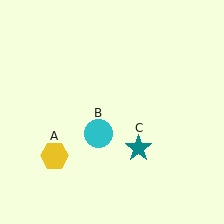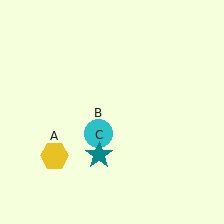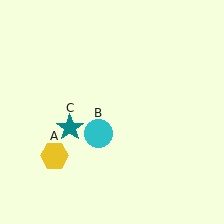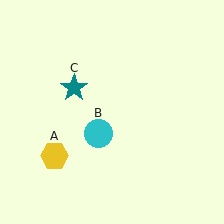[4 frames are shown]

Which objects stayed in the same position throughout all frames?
Yellow hexagon (object A) and cyan circle (object B) remained stationary.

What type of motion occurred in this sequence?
The teal star (object C) rotated clockwise around the center of the scene.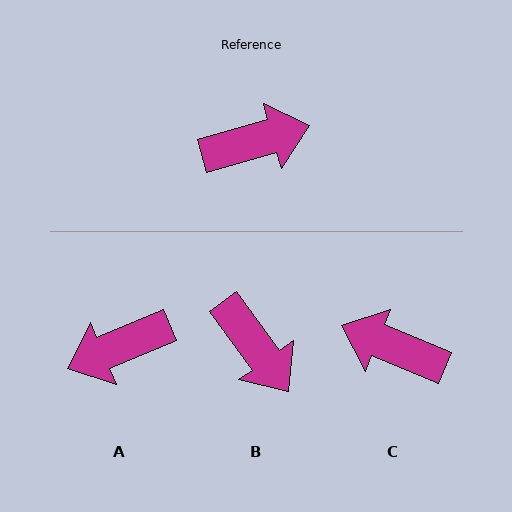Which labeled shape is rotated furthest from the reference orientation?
A, about 173 degrees away.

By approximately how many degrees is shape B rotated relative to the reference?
Approximately 70 degrees clockwise.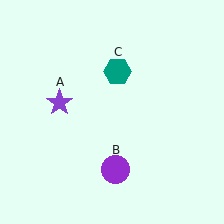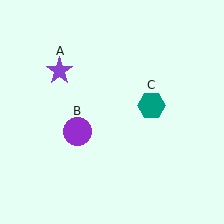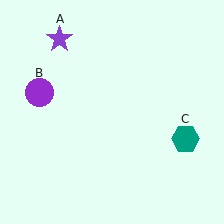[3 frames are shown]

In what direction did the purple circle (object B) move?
The purple circle (object B) moved up and to the left.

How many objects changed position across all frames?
3 objects changed position: purple star (object A), purple circle (object B), teal hexagon (object C).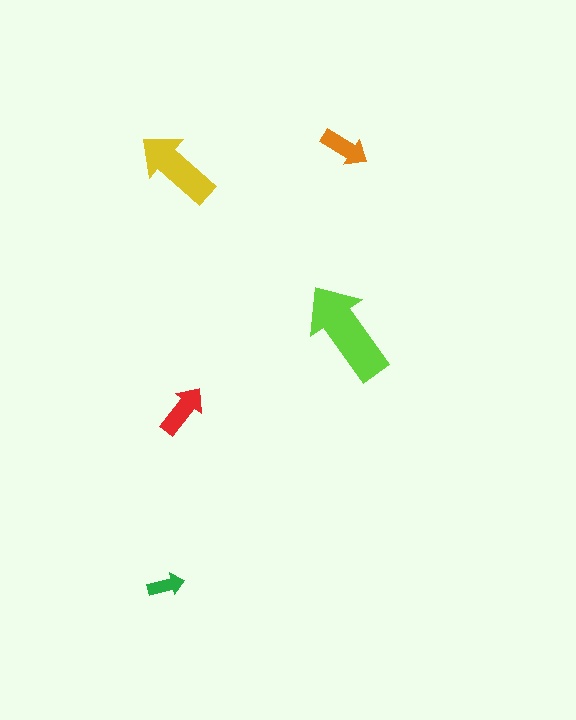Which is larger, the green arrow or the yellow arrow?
The yellow one.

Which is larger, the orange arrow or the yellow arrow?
The yellow one.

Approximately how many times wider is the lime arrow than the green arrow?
About 3 times wider.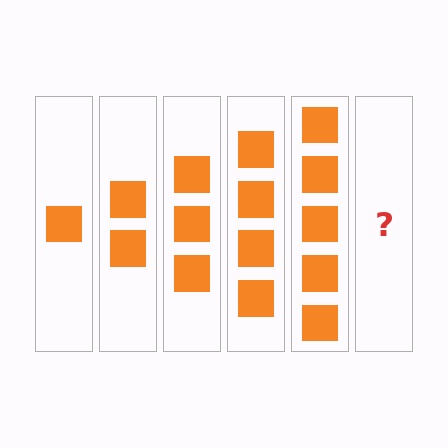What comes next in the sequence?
The next element should be 6 squares.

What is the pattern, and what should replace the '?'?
The pattern is that each step adds one more square. The '?' should be 6 squares.